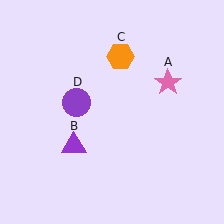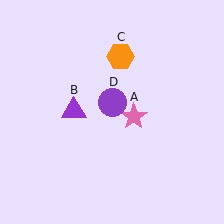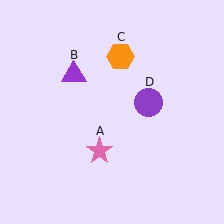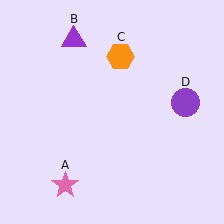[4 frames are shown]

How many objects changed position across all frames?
3 objects changed position: pink star (object A), purple triangle (object B), purple circle (object D).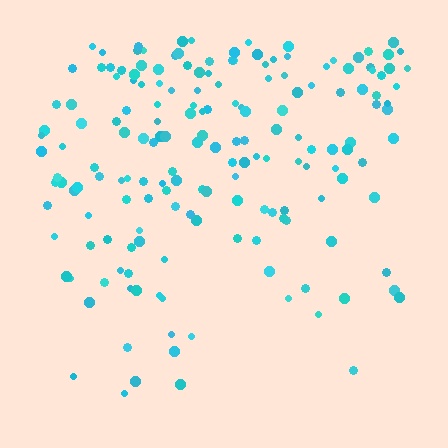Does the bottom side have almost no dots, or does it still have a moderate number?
Still a moderate number, just noticeably fewer than the top.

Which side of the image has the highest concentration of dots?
The top.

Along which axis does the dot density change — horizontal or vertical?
Vertical.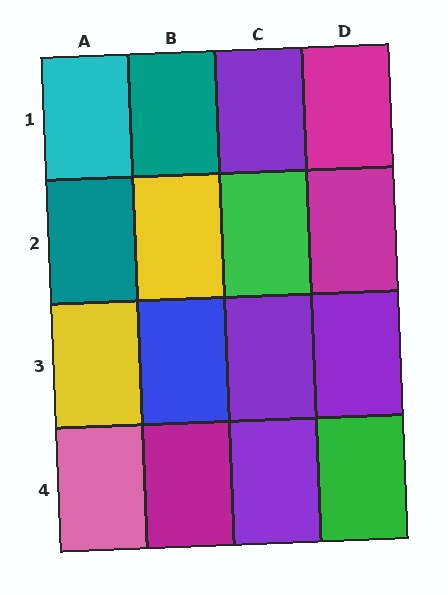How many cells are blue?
1 cell is blue.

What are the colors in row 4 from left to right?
Pink, magenta, purple, green.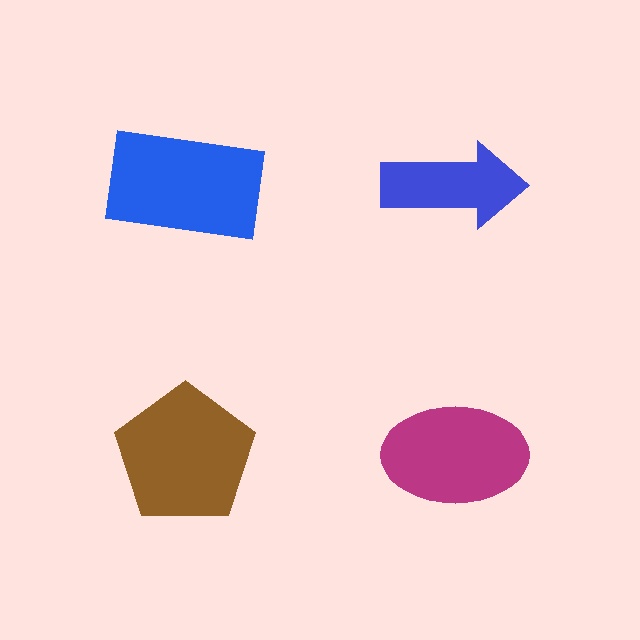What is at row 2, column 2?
A magenta ellipse.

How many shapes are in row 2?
2 shapes.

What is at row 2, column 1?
A brown pentagon.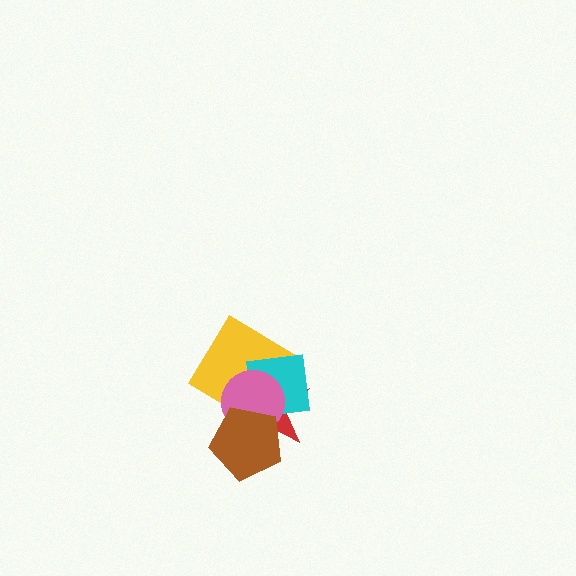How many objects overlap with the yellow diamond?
3 objects overlap with the yellow diamond.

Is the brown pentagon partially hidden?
No, no other shape covers it.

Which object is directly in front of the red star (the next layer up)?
The yellow diamond is directly in front of the red star.